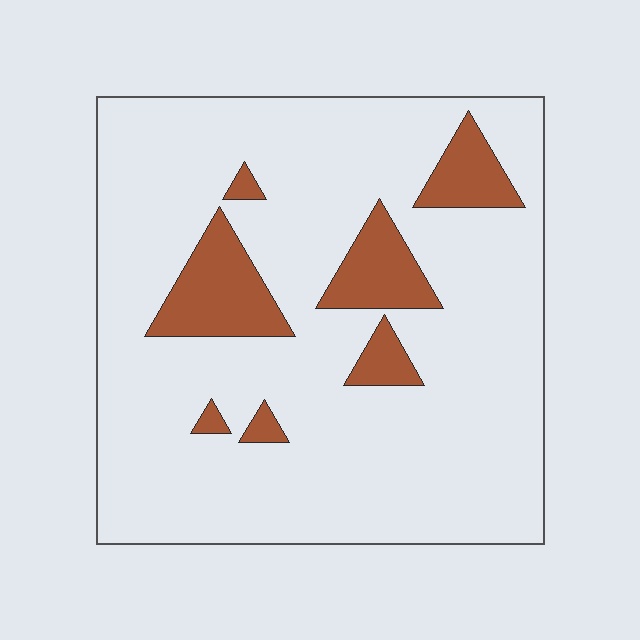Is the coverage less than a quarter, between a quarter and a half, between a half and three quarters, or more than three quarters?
Less than a quarter.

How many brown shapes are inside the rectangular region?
7.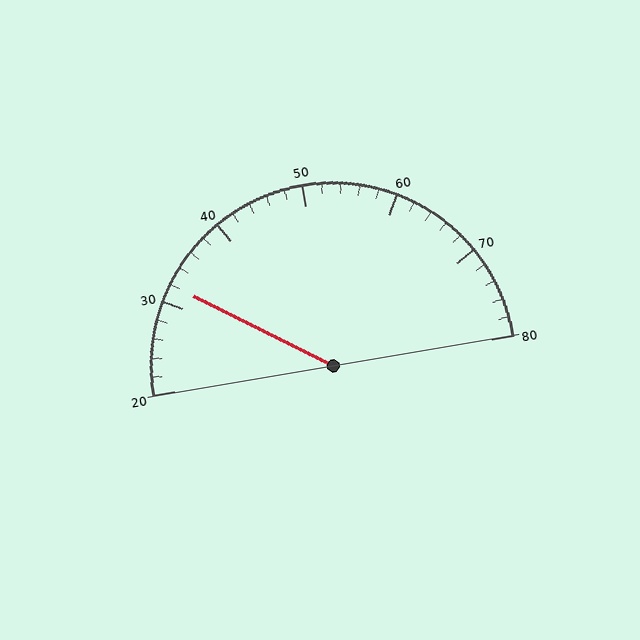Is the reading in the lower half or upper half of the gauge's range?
The reading is in the lower half of the range (20 to 80).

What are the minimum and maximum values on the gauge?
The gauge ranges from 20 to 80.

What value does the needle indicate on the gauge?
The needle indicates approximately 32.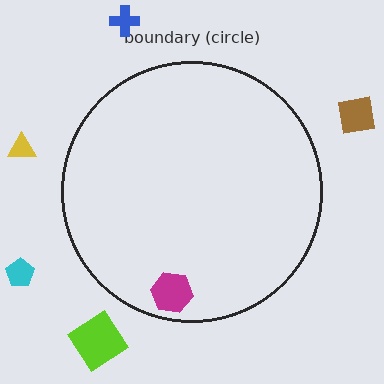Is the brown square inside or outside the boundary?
Outside.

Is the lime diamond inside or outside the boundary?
Outside.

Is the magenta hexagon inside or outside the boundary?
Inside.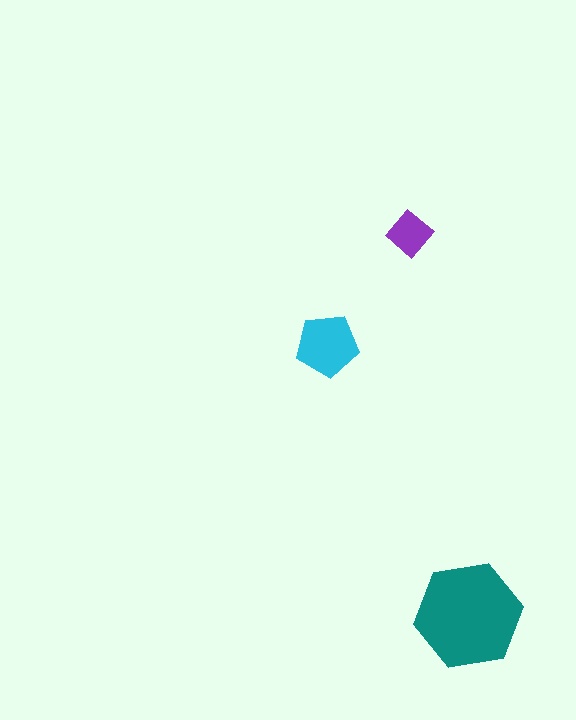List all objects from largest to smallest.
The teal hexagon, the cyan pentagon, the purple diamond.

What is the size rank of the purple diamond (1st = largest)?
3rd.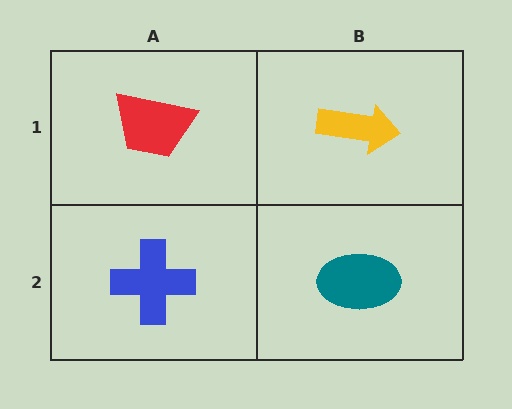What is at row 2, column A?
A blue cross.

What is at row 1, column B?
A yellow arrow.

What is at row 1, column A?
A red trapezoid.